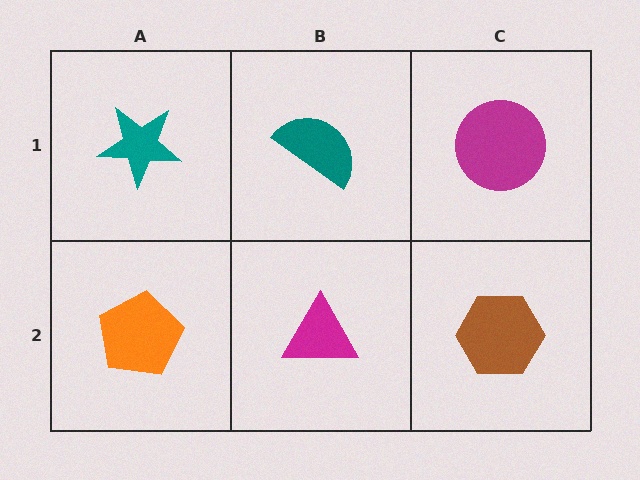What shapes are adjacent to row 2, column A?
A teal star (row 1, column A), a magenta triangle (row 2, column B).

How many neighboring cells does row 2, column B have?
3.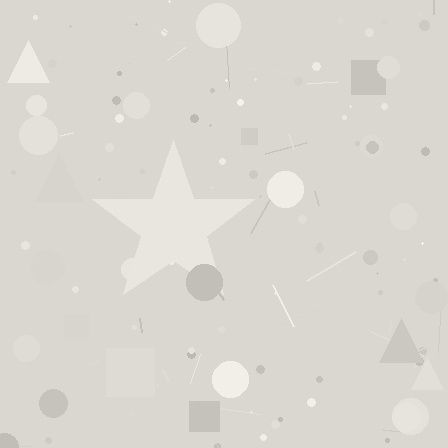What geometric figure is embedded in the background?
A star is embedded in the background.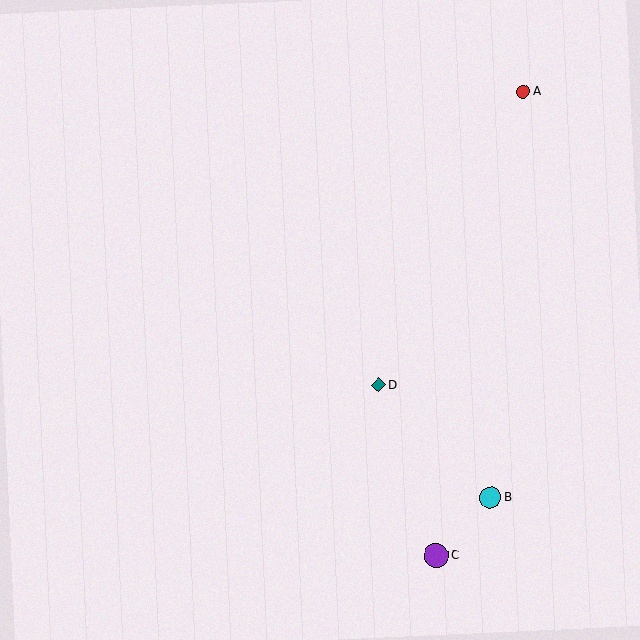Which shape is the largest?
The purple circle (labeled C) is the largest.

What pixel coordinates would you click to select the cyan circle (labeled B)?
Click at (490, 498) to select the cyan circle B.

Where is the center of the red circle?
The center of the red circle is at (523, 91).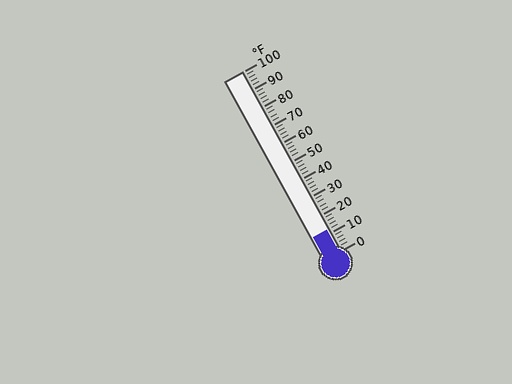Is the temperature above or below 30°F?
The temperature is below 30°F.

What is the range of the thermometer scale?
The thermometer scale ranges from 0°F to 100°F.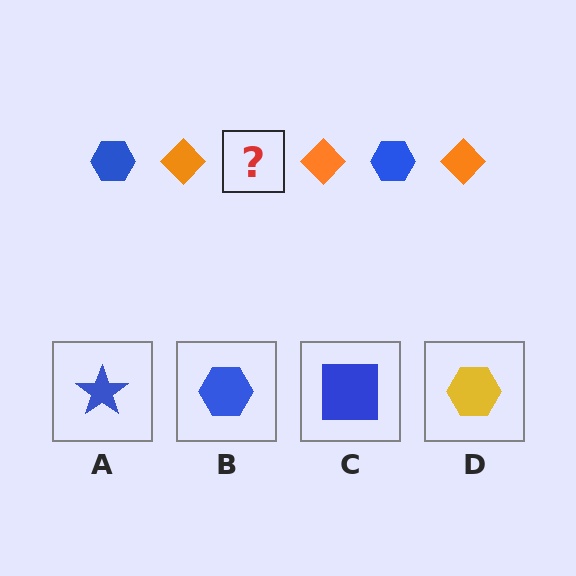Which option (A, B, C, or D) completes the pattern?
B.